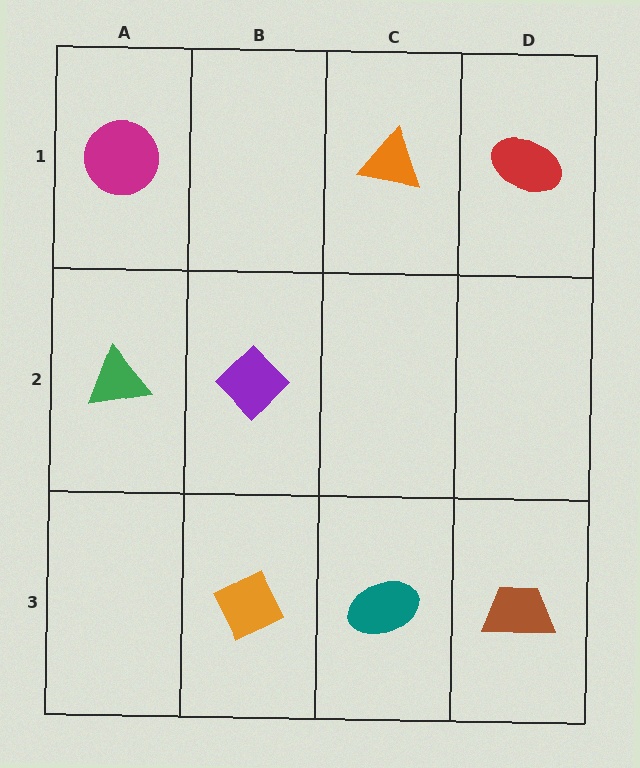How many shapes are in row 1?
3 shapes.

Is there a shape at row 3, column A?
No, that cell is empty.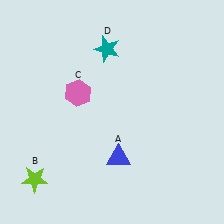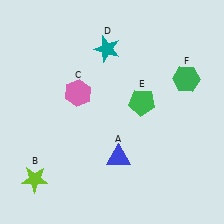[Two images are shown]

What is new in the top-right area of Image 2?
A green hexagon (F) was added in the top-right area of Image 2.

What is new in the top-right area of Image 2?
A green pentagon (E) was added in the top-right area of Image 2.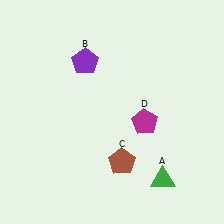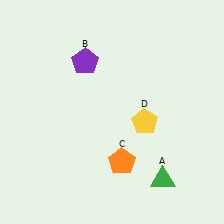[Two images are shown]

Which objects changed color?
C changed from brown to orange. D changed from magenta to yellow.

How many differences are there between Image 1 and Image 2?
There are 2 differences between the two images.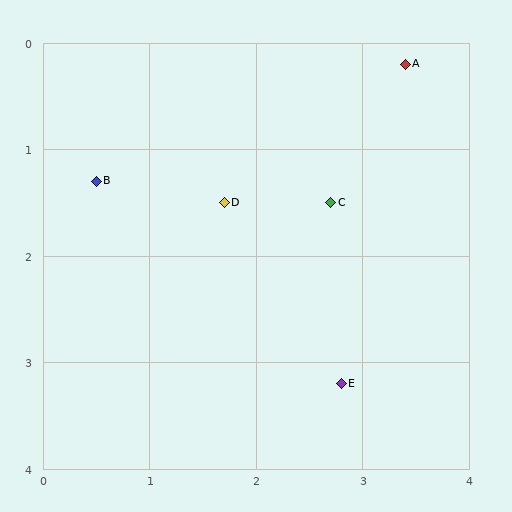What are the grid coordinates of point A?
Point A is at approximately (3.4, 0.2).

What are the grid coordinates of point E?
Point E is at approximately (2.8, 3.2).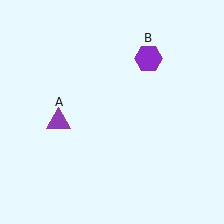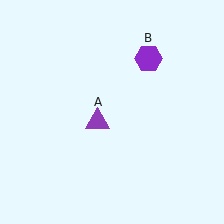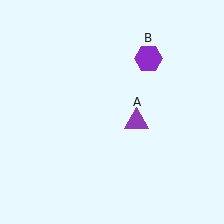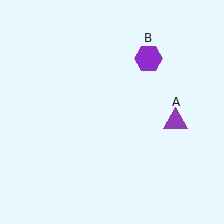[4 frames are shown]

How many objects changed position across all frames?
1 object changed position: purple triangle (object A).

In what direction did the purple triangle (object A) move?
The purple triangle (object A) moved right.